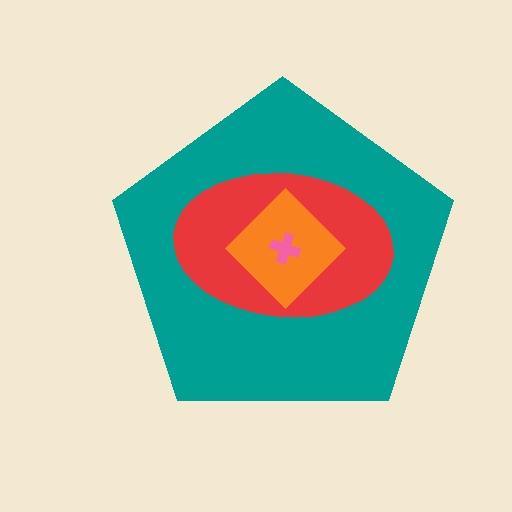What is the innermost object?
The pink cross.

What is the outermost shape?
The teal pentagon.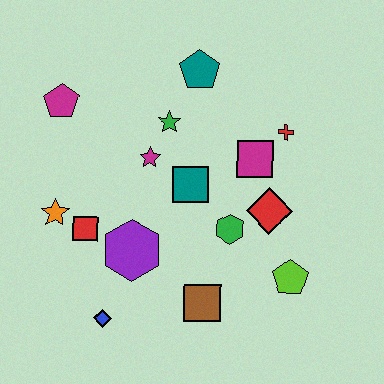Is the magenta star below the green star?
Yes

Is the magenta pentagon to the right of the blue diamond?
No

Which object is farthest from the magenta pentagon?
The lime pentagon is farthest from the magenta pentagon.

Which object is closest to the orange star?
The red square is closest to the orange star.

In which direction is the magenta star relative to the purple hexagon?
The magenta star is above the purple hexagon.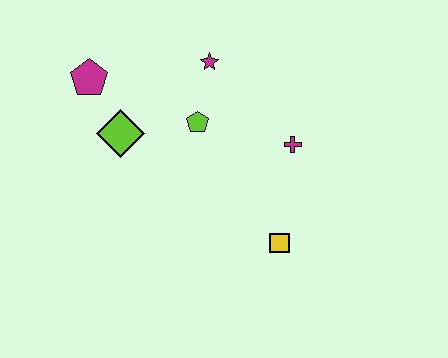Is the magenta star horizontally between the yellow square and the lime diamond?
Yes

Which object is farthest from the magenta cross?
The magenta pentagon is farthest from the magenta cross.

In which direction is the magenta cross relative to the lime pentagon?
The magenta cross is to the right of the lime pentagon.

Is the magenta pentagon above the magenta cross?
Yes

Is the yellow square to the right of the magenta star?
Yes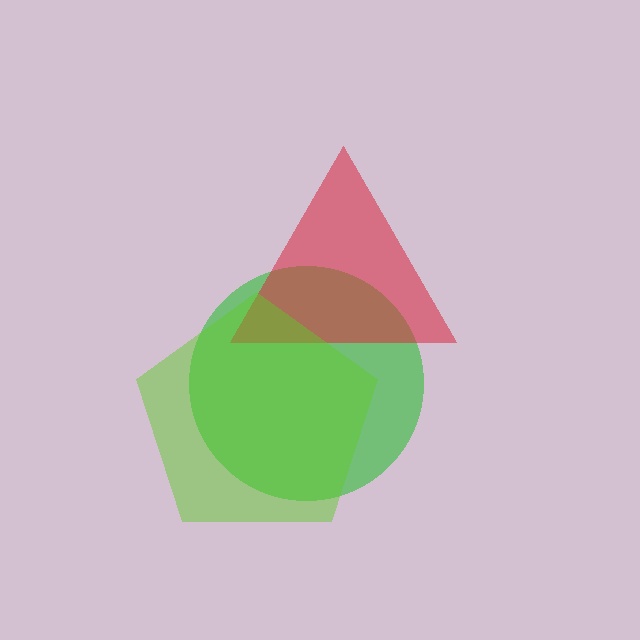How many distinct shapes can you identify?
There are 3 distinct shapes: a green circle, a red triangle, a lime pentagon.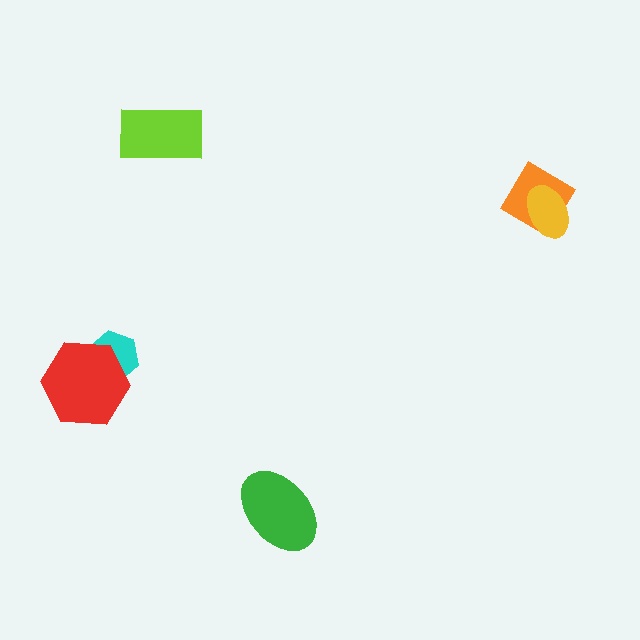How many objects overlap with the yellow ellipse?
1 object overlaps with the yellow ellipse.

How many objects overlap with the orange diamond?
1 object overlaps with the orange diamond.